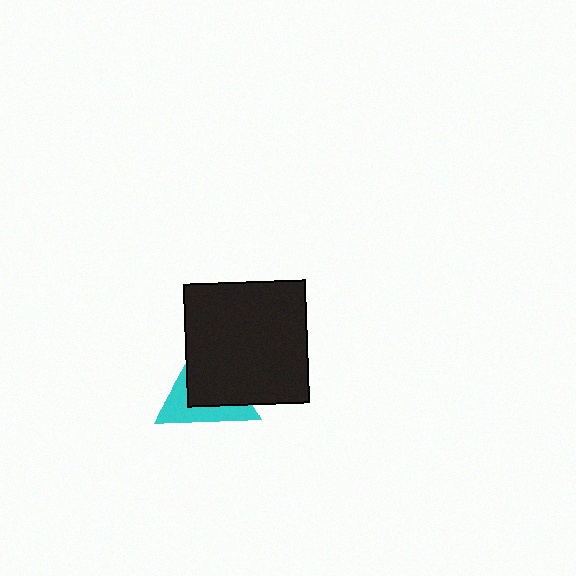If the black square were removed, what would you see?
You would see the complete cyan triangle.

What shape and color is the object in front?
The object in front is a black square.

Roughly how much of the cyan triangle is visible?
A small part of it is visible (roughly 42%).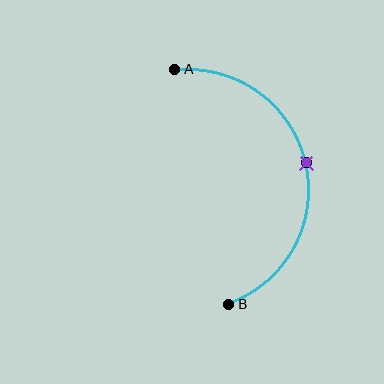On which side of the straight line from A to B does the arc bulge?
The arc bulges to the right of the straight line connecting A and B.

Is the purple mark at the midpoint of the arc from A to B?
Yes. The purple mark lies on the arc at equal arc-length from both A and B — it is the arc midpoint.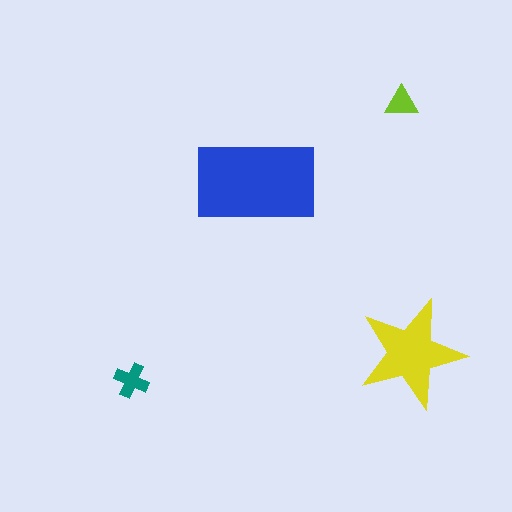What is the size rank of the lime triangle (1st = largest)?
4th.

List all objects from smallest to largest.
The lime triangle, the teal cross, the yellow star, the blue rectangle.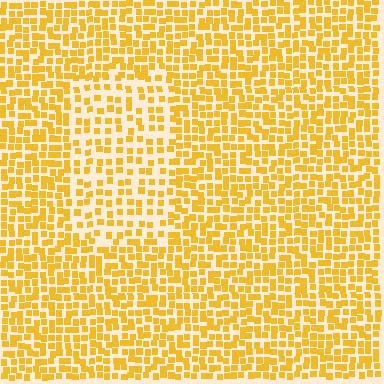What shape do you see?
I see a rectangle.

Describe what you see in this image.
The image contains small yellow elements arranged at two different densities. A rectangle-shaped region is visible where the elements are less densely packed than the surrounding area.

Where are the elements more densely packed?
The elements are more densely packed outside the rectangle boundary.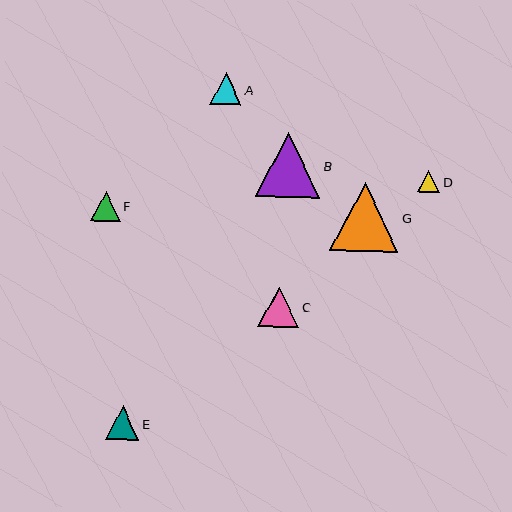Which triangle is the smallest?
Triangle D is the smallest with a size of approximately 22 pixels.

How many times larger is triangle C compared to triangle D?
Triangle C is approximately 1.8 times the size of triangle D.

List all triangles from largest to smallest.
From largest to smallest: G, B, C, E, A, F, D.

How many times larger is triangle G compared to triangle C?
Triangle G is approximately 1.7 times the size of triangle C.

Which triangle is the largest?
Triangle G is the largest with a size of approximately 68 pixels.